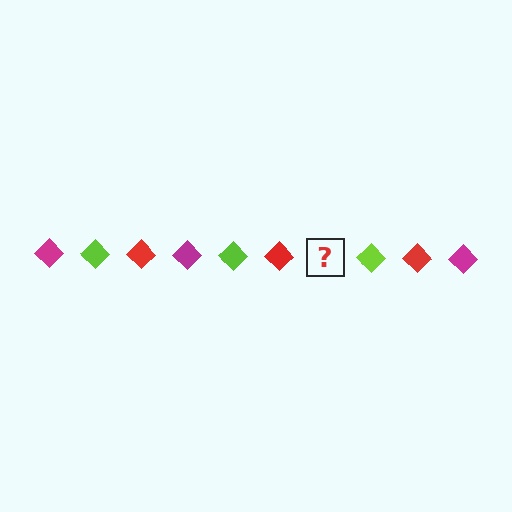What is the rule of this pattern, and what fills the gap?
The rule is that the pattern cycles through magenta, lime, red diamonds. The gap should be filled with a magenta diamond.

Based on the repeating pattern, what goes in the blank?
The blank should be a magenta diamond.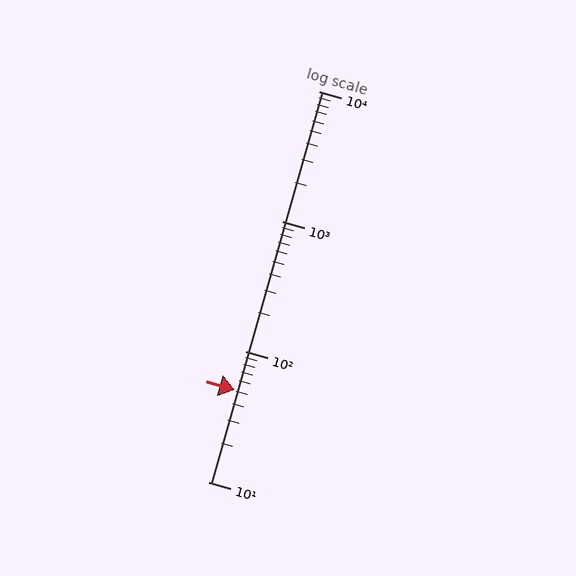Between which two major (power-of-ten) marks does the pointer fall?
The pointer is between 10 and 100.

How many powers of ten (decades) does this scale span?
The scale spans 3 decades, from 10 to 10000.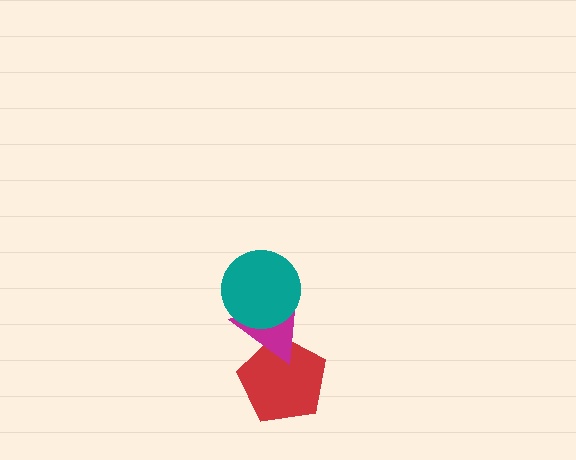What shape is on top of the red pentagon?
The magenta triangle is on top of the red pentagon.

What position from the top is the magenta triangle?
The magenta triangle is 2nd from the top.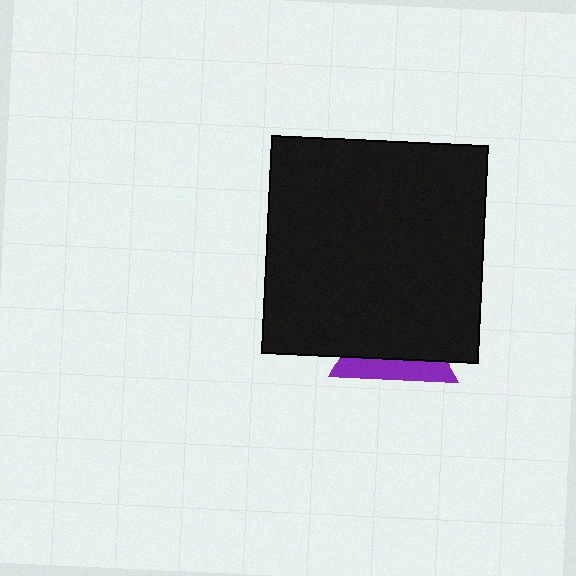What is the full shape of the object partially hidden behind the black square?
The partially hidden object is a purple triangle.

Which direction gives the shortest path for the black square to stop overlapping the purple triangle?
Moving up gives the shortest separation.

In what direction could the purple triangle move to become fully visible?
The purple triangle could move down. That would shift it out from behind the black square entirely.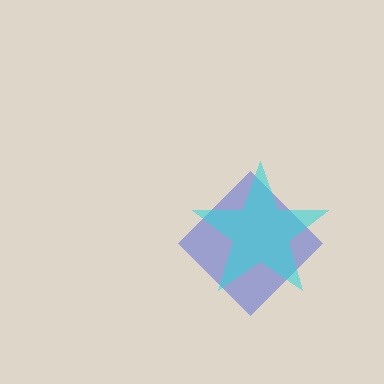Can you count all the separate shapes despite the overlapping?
Yes, there are 2 separate shapes.